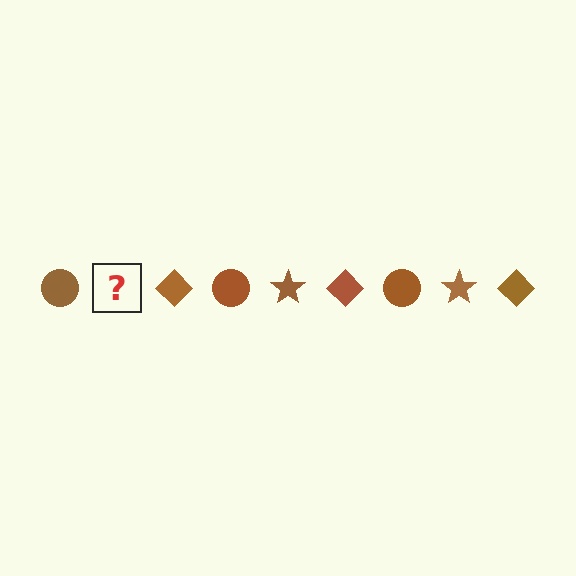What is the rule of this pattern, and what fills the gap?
The rule is that the pattern cycles through circle, star, diamond shapes in brown. The gap should be filled with a brown star.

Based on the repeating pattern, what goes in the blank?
The blank should be a brown star.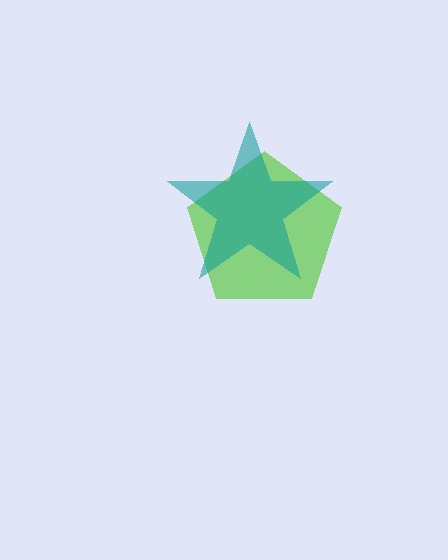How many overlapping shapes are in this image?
There are 2 overlapping shapes in the image.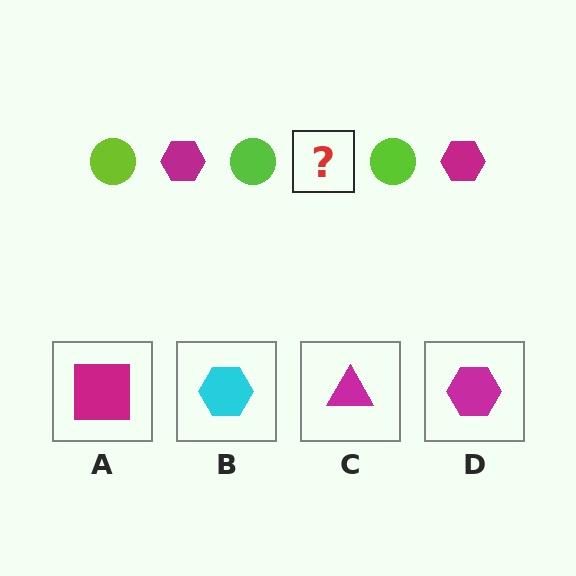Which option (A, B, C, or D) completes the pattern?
D.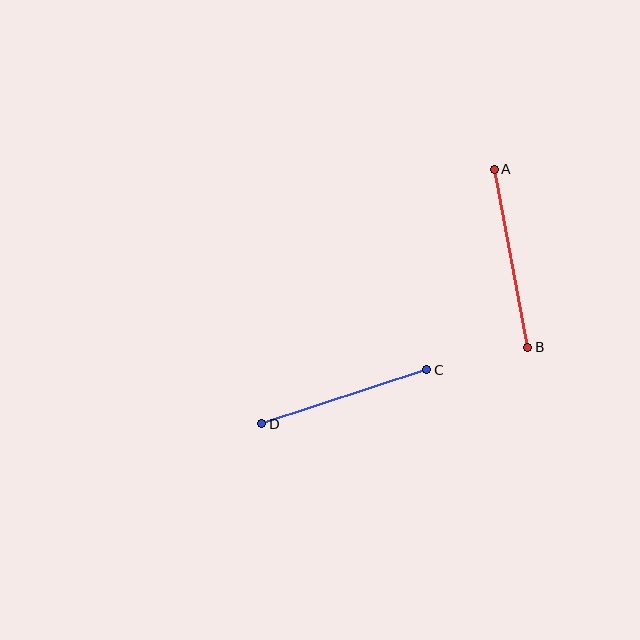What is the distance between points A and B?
The distance is approximately 182 pixels.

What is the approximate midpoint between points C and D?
The midpoint is at approximately (344, 397) pixels.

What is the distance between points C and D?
The distance is approximately 174 pixels.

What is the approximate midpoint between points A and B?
The midpoint is at approximately (511, 258) pixels.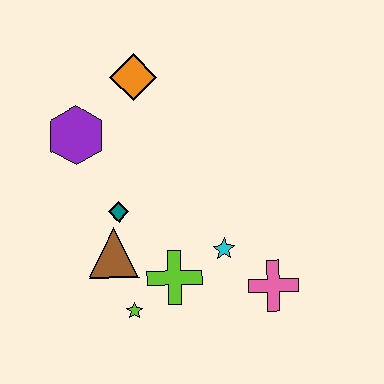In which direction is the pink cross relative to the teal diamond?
The pink cross is to the right of the teal diamond.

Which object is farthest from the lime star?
The orange diamond is farthest from the lime star.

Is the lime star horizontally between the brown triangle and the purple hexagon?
No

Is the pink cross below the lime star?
No